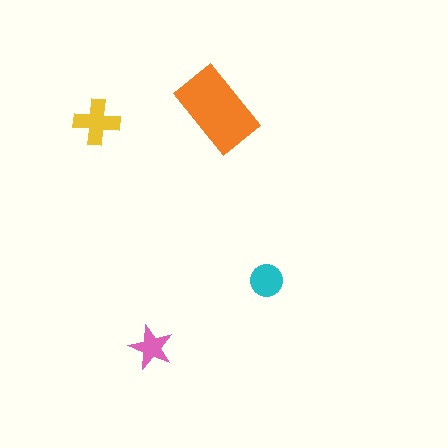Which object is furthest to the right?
The cyan circle is rightmost.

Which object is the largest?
The orange rectangle.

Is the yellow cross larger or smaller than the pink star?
Larger.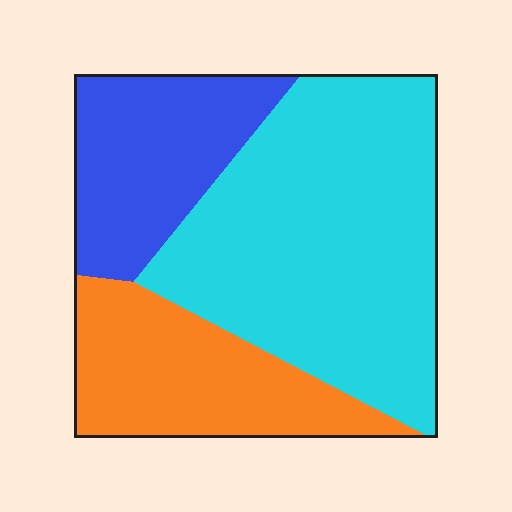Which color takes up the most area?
Cyan, at roughly 55%.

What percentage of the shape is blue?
Blue takes up about one fifth (1/5) of the shape.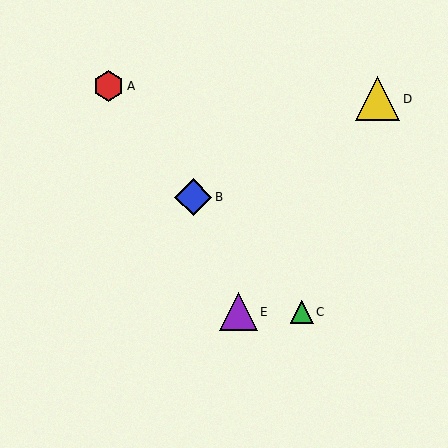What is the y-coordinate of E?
Object E is at y≈312.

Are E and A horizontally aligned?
No, E is at y≈312 and A is at y≈86.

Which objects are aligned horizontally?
Objects C, E are aligned horizontally.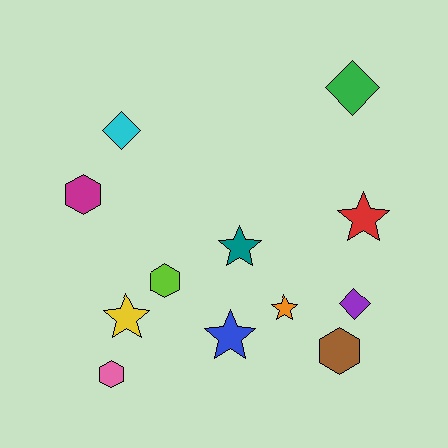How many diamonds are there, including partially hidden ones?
There are 3 diamonds.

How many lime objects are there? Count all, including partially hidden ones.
There is 1 lime object.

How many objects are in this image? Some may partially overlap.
There are 12 objects.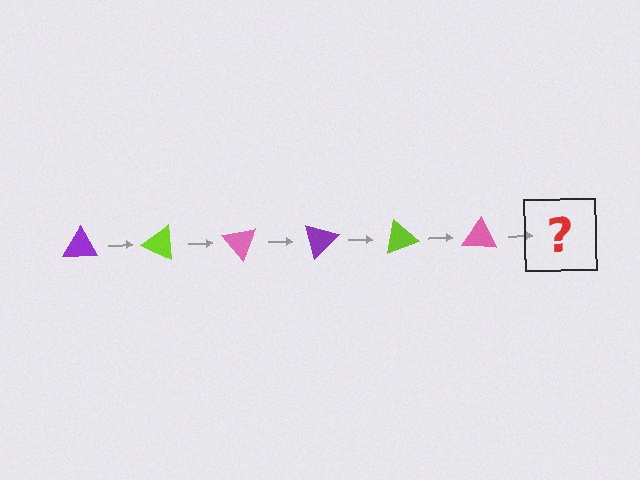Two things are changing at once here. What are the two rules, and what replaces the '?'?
The two rules are that it rotates 25 degrees each step and the color cycles through purple, lime, and pink. The '?' should be a purple triangle, rotated 150 degrees from the start.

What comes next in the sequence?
The next element should be a purple triangle, rotated 150 degrees from the start.